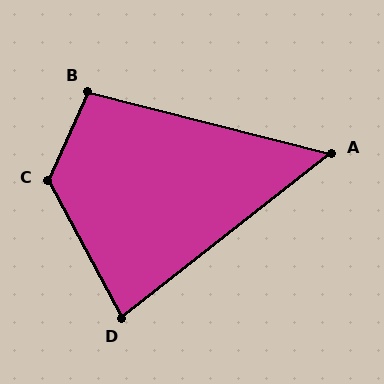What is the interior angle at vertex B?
Approximately 100 degrees (obtuse).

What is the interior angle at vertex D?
Approximately 80 degrees (acute).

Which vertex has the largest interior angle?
C, at approximately 128 degrees.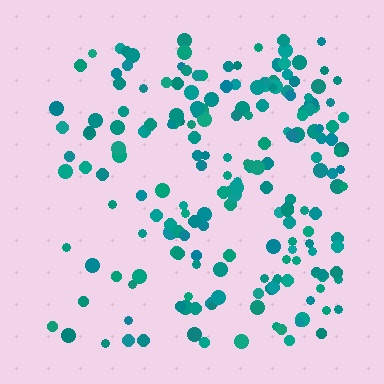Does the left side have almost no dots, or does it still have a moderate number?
Still a moderate number, just noticeably fewer than the right.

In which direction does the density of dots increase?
From left to right, with the right side densest.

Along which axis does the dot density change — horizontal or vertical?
Horizontal.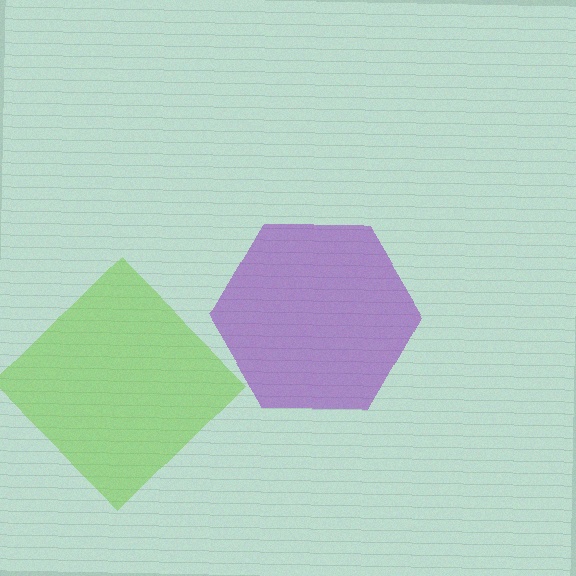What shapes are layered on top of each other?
The layered shapes are: a lime diamond, a purple hexagon.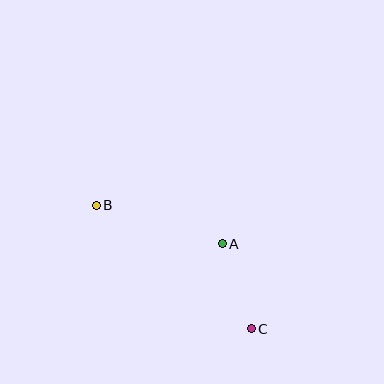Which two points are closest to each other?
Points A and C are closest to each other.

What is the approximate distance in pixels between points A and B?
The distance between A and B is approximately 131 pixels.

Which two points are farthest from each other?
Points B and C are farthest from each other.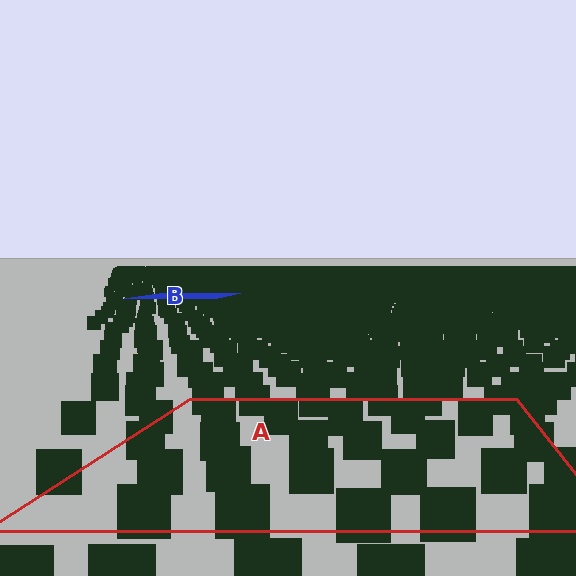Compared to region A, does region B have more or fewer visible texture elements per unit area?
Region B has more texture elements per unit area — they are packed more densely because it is farther away.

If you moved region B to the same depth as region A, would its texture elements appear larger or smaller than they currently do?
They would appear larger. At a closer depth, the same texture elements are projected at a bigger on-screen size.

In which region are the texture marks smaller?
The texture marks are smaller in region B, because it is farther away.